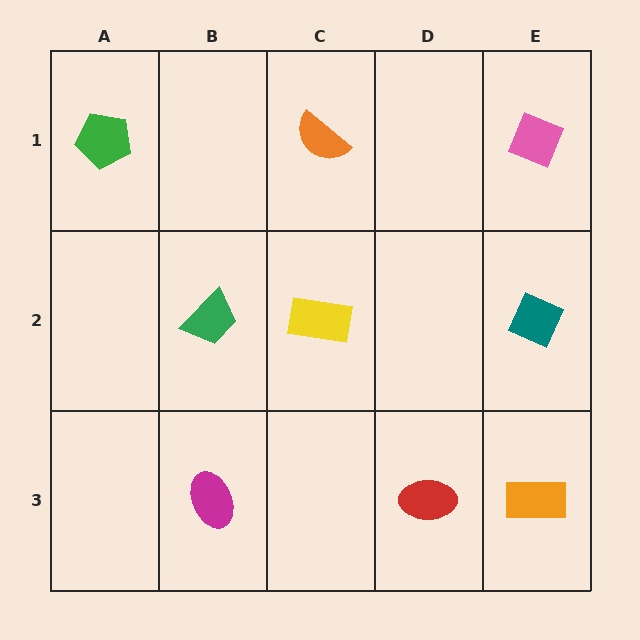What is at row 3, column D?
A red ellipse.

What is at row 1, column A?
A green pentagon.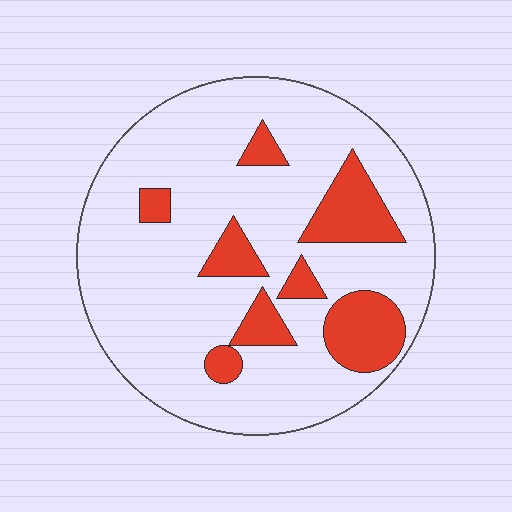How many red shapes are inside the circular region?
8.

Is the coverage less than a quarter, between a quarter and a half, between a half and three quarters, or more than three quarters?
Less than a quarter.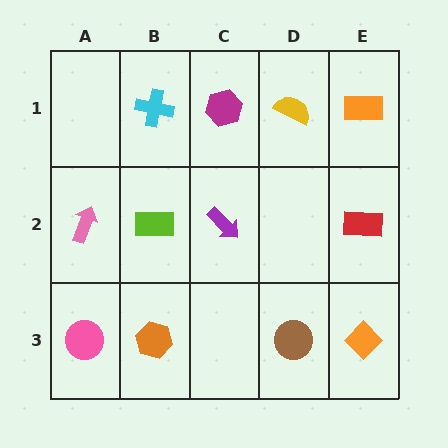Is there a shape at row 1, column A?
No, that cell is empty.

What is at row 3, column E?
An orange diamond.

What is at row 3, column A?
A pink circle.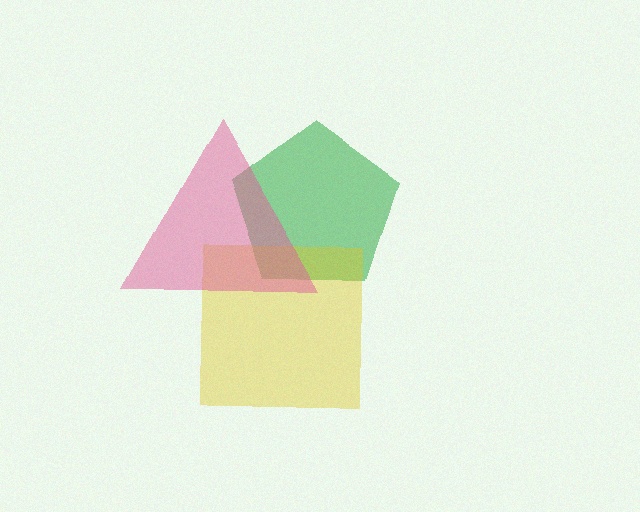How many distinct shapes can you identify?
There are 3 distinct shapes: a green pentagon, a yellow square, a pink triangle.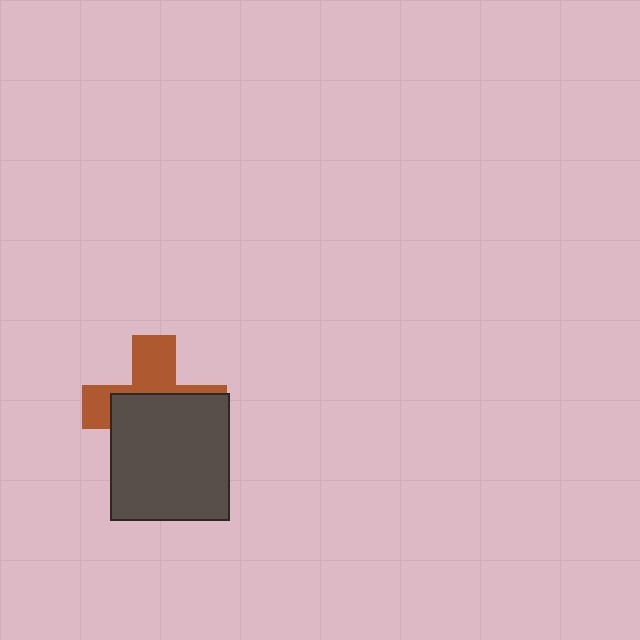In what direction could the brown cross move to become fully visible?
The brown cross could move up. That would shift it out from behind the dark gray rectangle entirely.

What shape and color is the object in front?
The object in front is a dark gray rectangle.